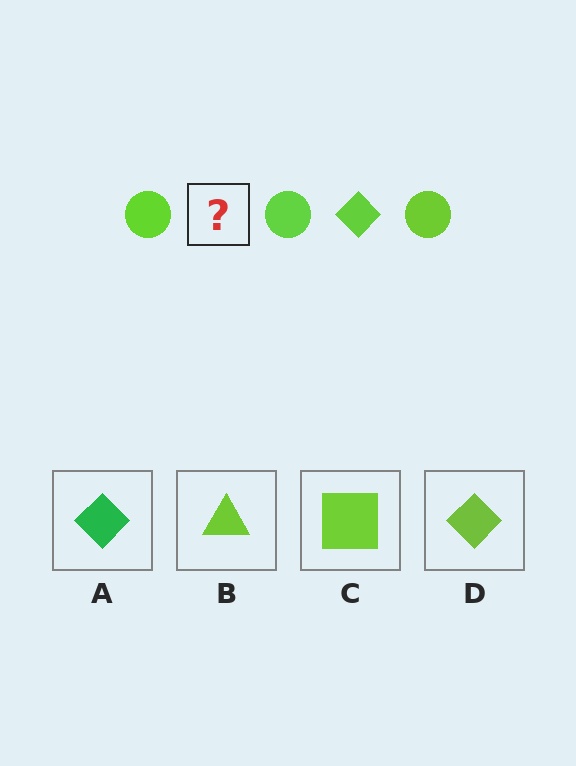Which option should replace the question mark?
Option D.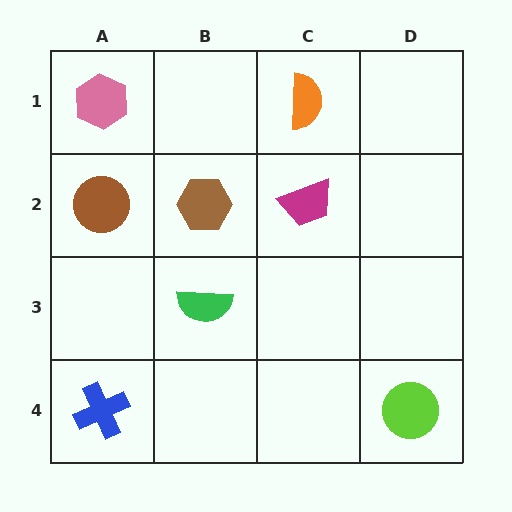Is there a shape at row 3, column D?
No, that cell is empty.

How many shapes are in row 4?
2 shapes.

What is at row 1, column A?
A pink hexagon.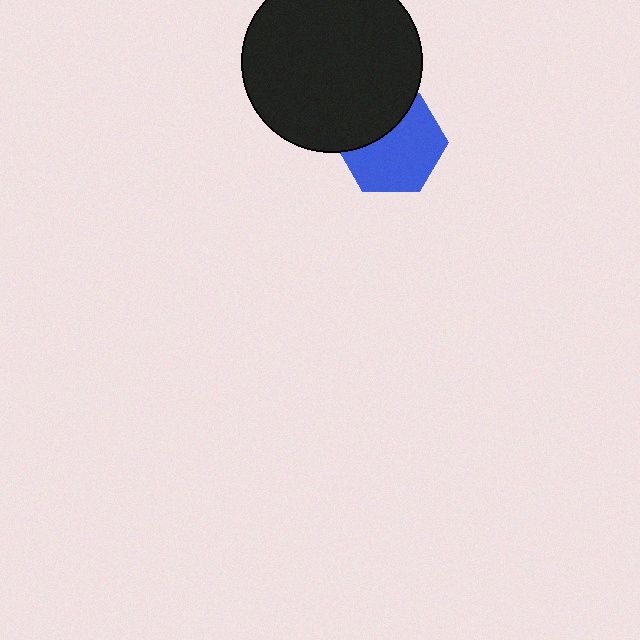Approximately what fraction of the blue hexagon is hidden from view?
Roughly 33% of the blue hexagon is hidden behind the black circle.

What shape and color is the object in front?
The object in front is a black circle.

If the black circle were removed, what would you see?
You would see the complete blue hexagon.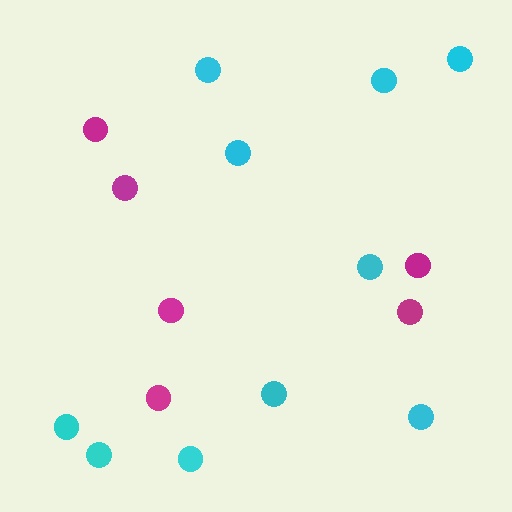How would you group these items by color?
There are 2 groups: one group of cyan circles (10) and one group of magenta circles (6).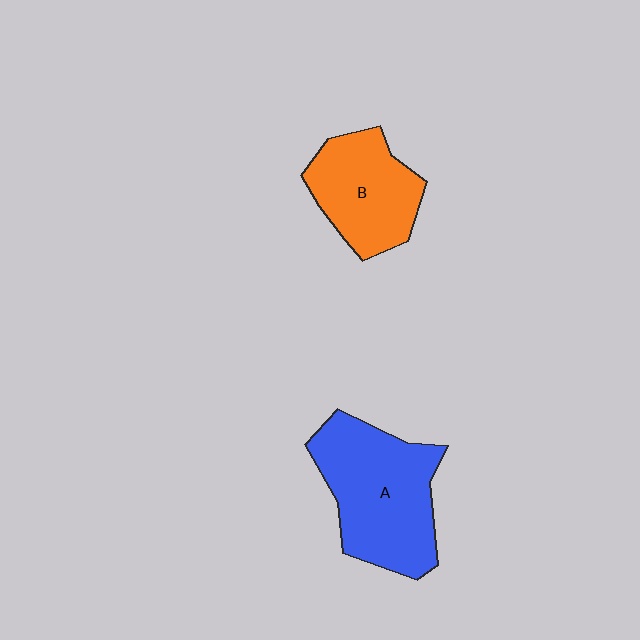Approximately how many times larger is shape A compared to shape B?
Approximately 1.4 times.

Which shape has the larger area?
Shape A (blue).